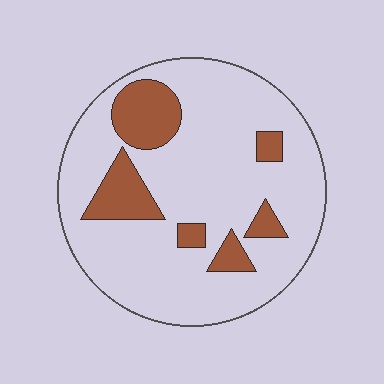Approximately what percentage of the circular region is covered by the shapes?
Approximately 20%.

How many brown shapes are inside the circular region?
6.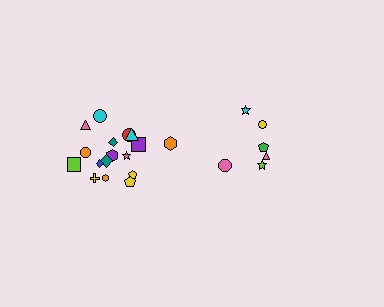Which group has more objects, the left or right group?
The left group.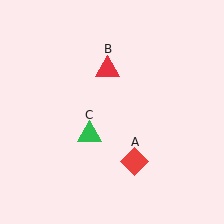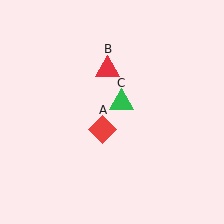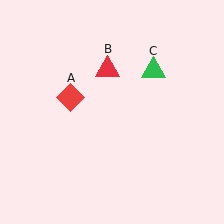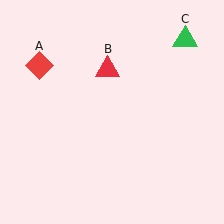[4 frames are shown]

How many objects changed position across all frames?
2 objects changed position: red diamond (object A), green triangle (object C).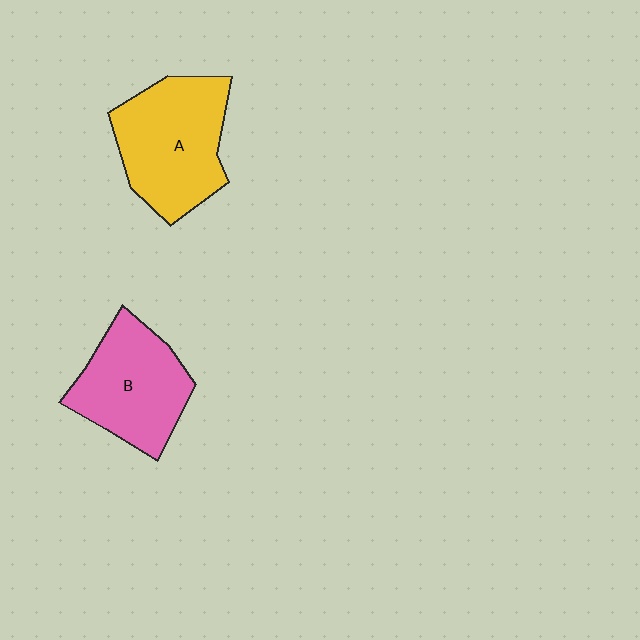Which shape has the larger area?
Shape A (yellow).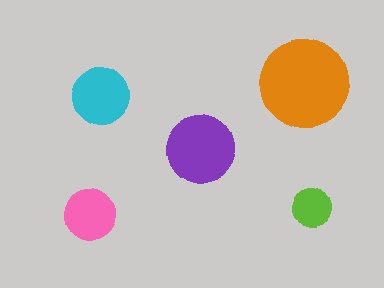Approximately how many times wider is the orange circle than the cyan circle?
About 1.5 times wider.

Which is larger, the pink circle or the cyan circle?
The cyan one.